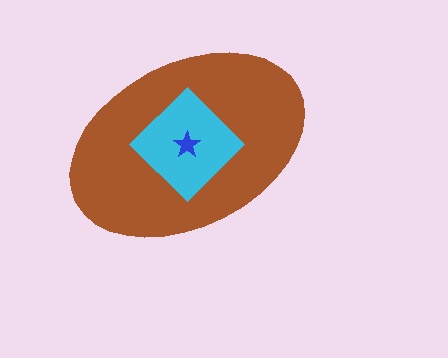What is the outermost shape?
The brown ellipse.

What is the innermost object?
The blue star.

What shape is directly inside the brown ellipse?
The cyan diamond.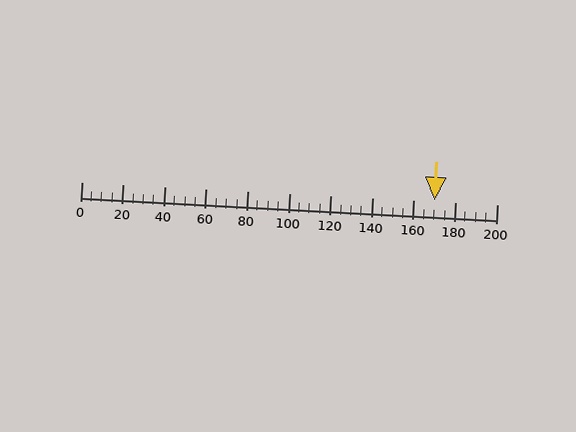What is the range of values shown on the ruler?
The ruler shows values from 0 to 200.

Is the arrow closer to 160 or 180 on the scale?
The arrow is closer to 180.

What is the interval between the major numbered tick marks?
The major tick marks are spaced 20 units apart.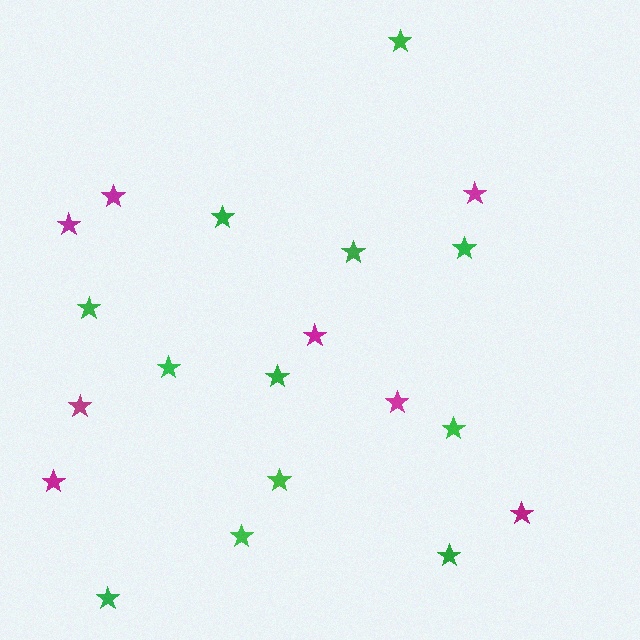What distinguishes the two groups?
There are 2 groups: one group of green stars (12) and one group of magenta stars (8).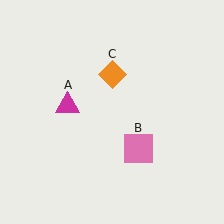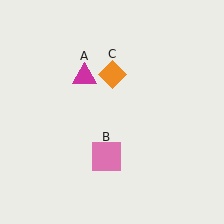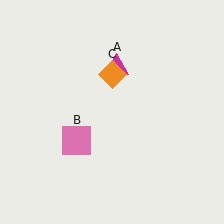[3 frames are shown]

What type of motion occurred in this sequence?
The magenta triangle (object A), pink square (object B) rotated clockwise around the center of the scene.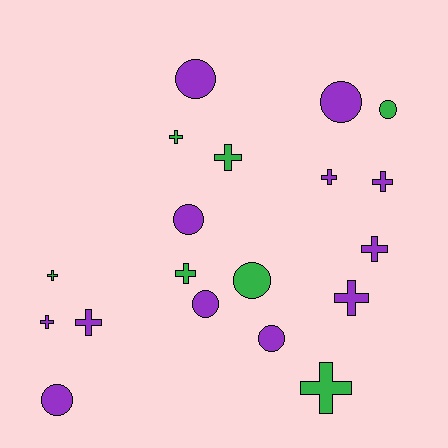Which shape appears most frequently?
Cross, with 11 objects.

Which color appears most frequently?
Purple, with 12 objects.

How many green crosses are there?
There are 5 green crosses.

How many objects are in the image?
There are 19 objects.